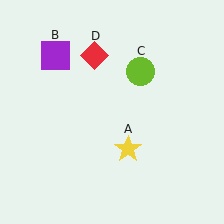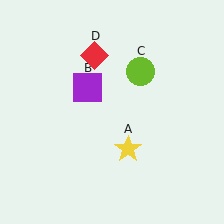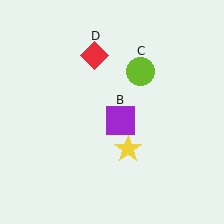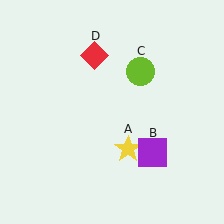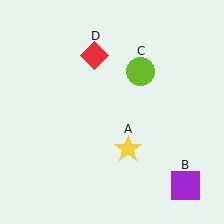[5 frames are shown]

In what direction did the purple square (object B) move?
The purple square (object B) moved down and to the right.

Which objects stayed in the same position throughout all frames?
Yellow star (object A) and lime circle (object C) and red diamond (object D) remained stationary.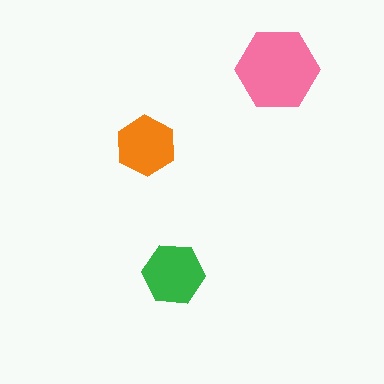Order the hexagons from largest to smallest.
the pink one, the green one, the orange one.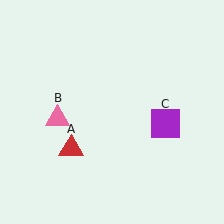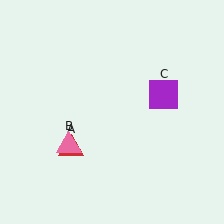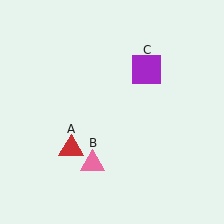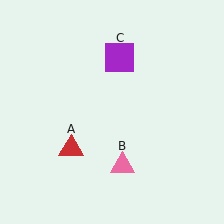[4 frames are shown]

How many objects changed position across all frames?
2 objects changed position: pink triangle (object B), purple square (object C).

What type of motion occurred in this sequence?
The pink triangle (object B), purple square (object C) rotated counterclockwise around the center of the scene.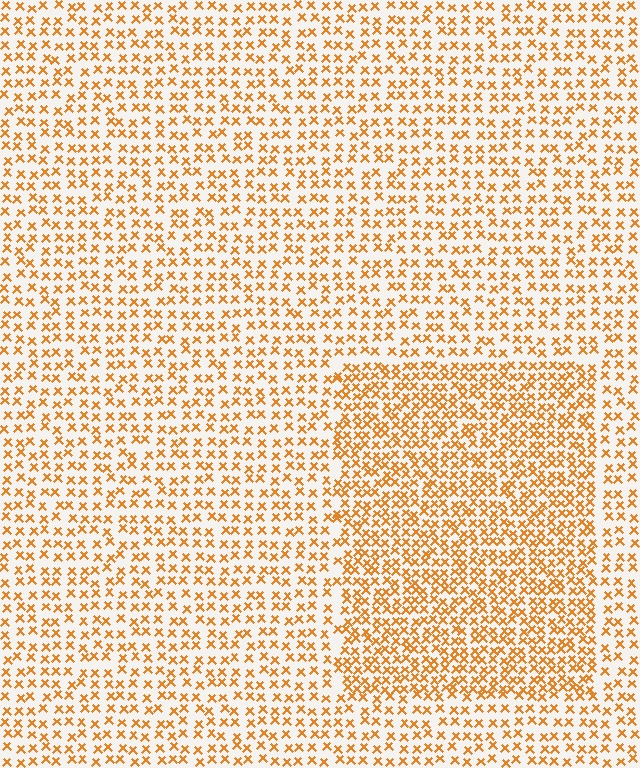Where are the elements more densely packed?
The elements are more densely packed inside the rectangle boundary.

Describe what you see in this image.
The image contains small orange elements arranged at two different densities. A rectangle-shaped region is visible where the elements are more densely packed than the surrounding area.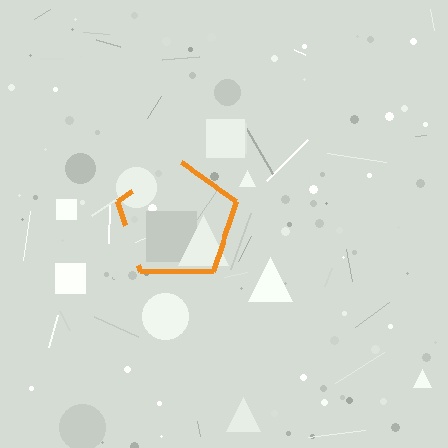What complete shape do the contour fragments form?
The contour fragments form a pentagon.